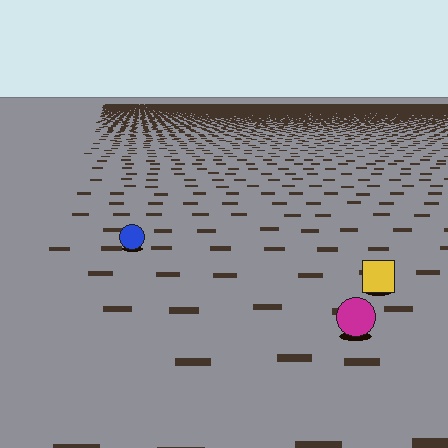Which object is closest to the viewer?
The magenta circle is closest. The texture marks near it are larger and more spread out.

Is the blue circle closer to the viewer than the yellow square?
No. The yellow square is closer — you can tell from the texture gradient: the ground texture is coarser near it.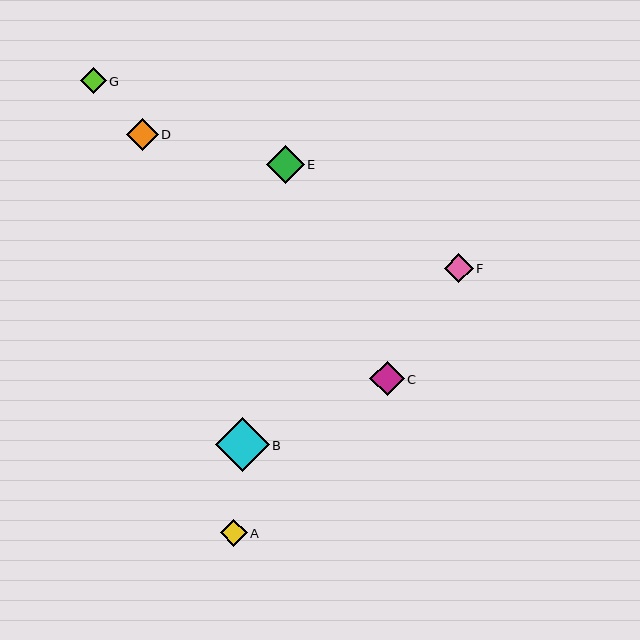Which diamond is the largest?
Diamond B is the largest with a size of approximately 54 pixels.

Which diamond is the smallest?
Diamond G is the smallest with a size of approximately 26 pixels.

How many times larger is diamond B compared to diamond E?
Diamond B is approximately 1.4 times the size of diamond E.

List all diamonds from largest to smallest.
From largest to smallest: B, E, C, D, F, A, G.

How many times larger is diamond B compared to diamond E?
Diamond B is approximately 1.4 times the size of diamond E.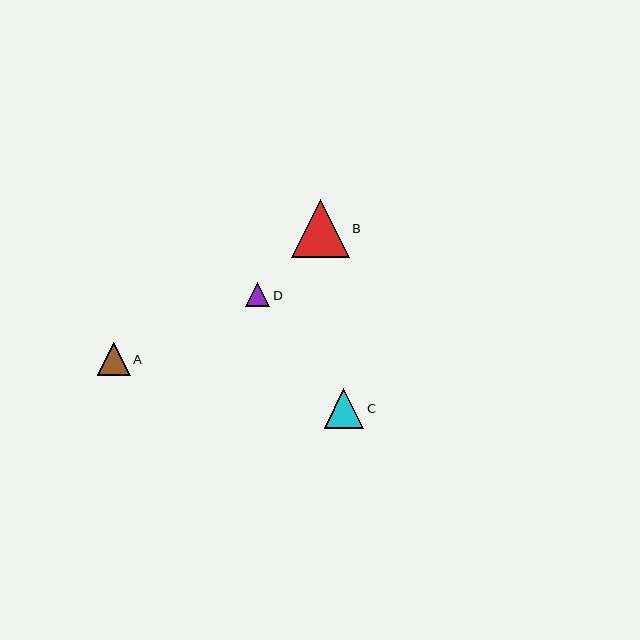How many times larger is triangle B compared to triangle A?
Triangle B is approximately 1.8 times the size of triangle A.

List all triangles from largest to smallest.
From largest to smallest: B, C, A, D.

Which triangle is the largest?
Triangle B is the largest with a size of approximately 58 pixels.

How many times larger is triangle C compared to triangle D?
Triangle C is approximately 1.7 times the size of triangle D.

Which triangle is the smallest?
Triangle D is the smallest with a size of approximately 24 pixels.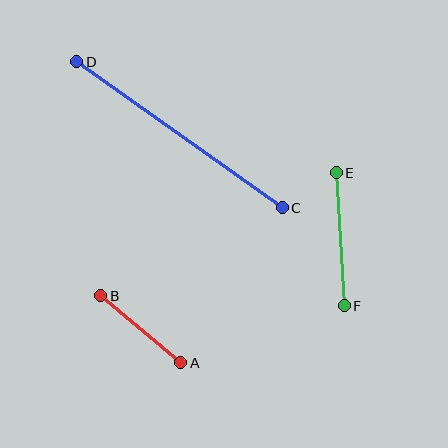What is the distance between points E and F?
The distance is approximately 133 pixels.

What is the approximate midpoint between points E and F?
The midpoint is at approximately (340, 239) pixels.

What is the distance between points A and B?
The distance is approximately 104 pixels.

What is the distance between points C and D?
The distance is approximately 252 pixels.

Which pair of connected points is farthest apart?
Points C and D are farthest apart.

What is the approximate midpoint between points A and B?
The midpoint is at approximately (141, 329) pixels.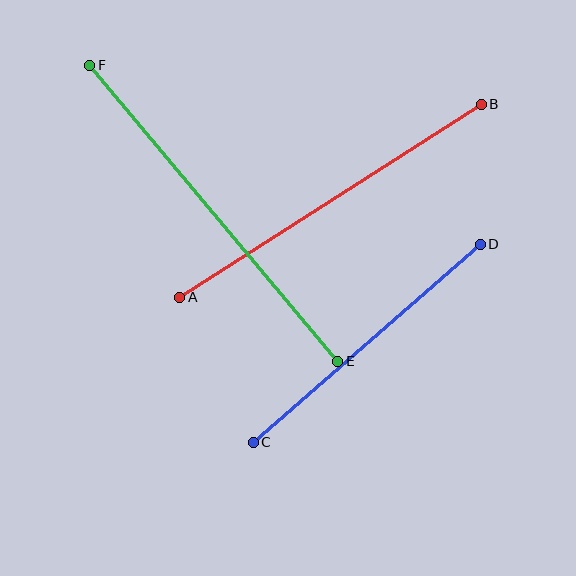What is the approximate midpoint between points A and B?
The midpoint is at approximately (331, 201) pixels.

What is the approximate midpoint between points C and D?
The midpoint is at approximately (367, 343) pixels.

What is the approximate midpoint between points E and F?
The midpoint is at approximately (214, 213) pixels.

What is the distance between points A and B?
The distance is approximately 358 pixels.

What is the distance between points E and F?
The distance is approximately 386 pixels.